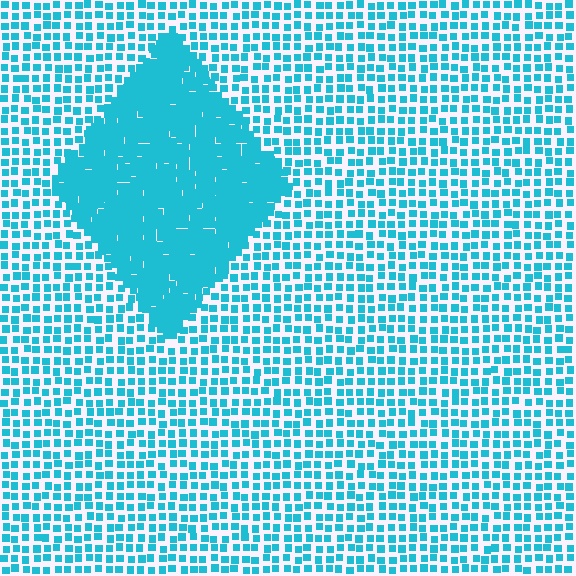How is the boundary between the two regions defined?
The boundary is defined by a change in element density (approximately 2.6x ratio). All elements are the same color, size, and shape.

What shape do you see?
I see a diamond.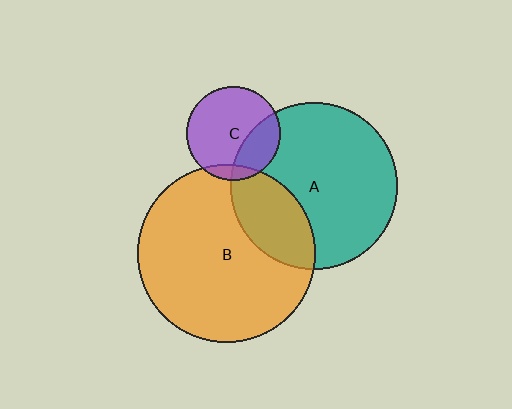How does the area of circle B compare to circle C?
Approximately 3.5 times.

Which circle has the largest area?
Circle B (orange).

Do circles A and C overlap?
Yes.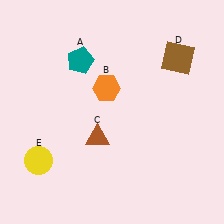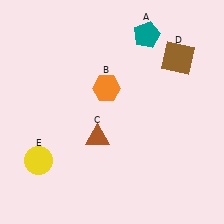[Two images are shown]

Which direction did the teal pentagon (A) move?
The teal pentagon (A) moved right.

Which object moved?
The teal pentagon (A) moved right.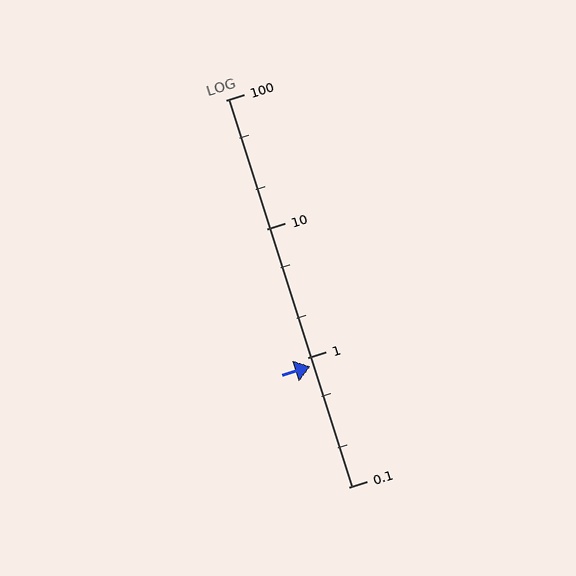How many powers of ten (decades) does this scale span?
The scale spans 3 decades, from 0.1 to 100.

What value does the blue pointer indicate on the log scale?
The pointer indicates approximately 0.86.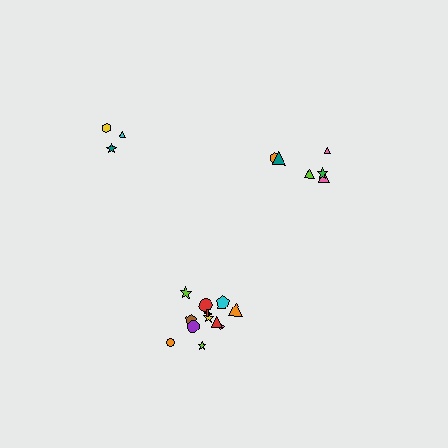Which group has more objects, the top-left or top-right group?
The top-right group.